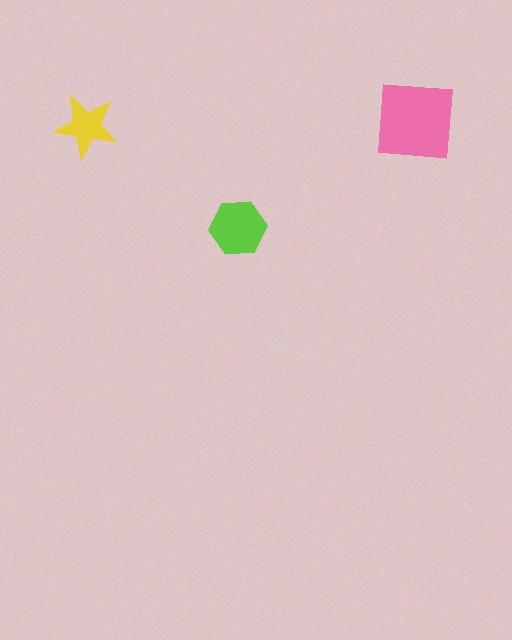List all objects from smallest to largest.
The yellow star, the lime hexagon, the pink square.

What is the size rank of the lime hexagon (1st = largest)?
2nd.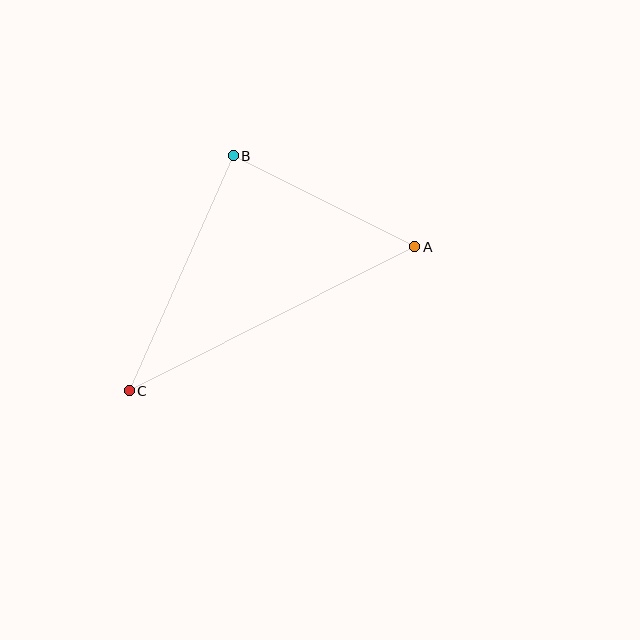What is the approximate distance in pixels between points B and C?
The distance between B and C is approximately 257 pixels.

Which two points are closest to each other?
Points A and B are closest to each other.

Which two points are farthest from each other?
Points A and C are farthest from each other.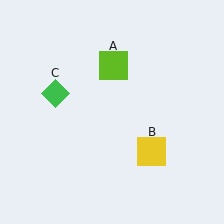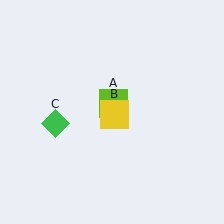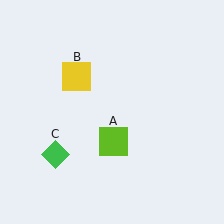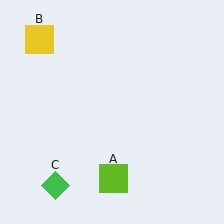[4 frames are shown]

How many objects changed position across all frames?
3 objects changed position: lime square (object A), yellow square (object B), green diamond (object C).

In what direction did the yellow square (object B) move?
The yellow square (object B) moved up and to the left.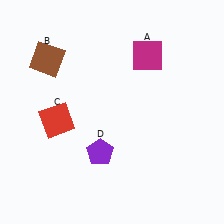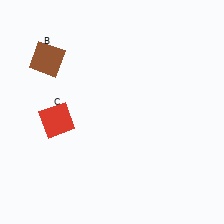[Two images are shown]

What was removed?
The purple pentagon (D), the magenta square (A) were removed in Image 2.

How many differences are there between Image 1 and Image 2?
There are 2 differences between the two images.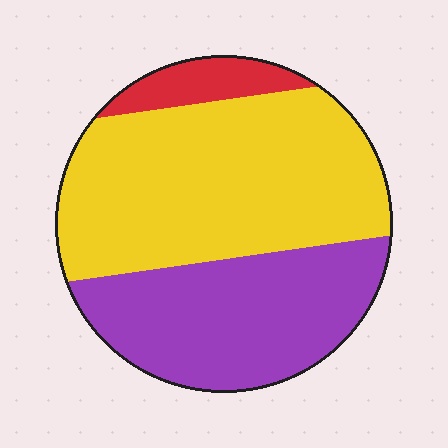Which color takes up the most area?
Yellow, at roughly 55%.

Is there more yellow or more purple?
Yellow.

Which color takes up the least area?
Red, at roughly 10%.